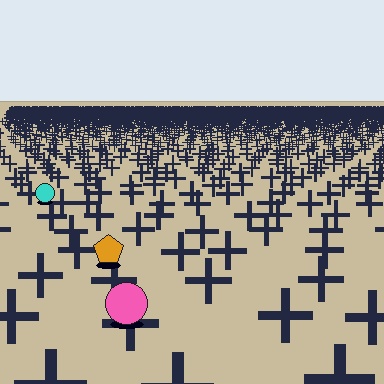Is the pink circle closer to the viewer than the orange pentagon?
Yes. The pink circle is closer — you can tell from the texture gradient: the ground texture is coarser near it.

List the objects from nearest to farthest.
From nearest to farthest: the pink circle, the orange pentagon, the cyan circle.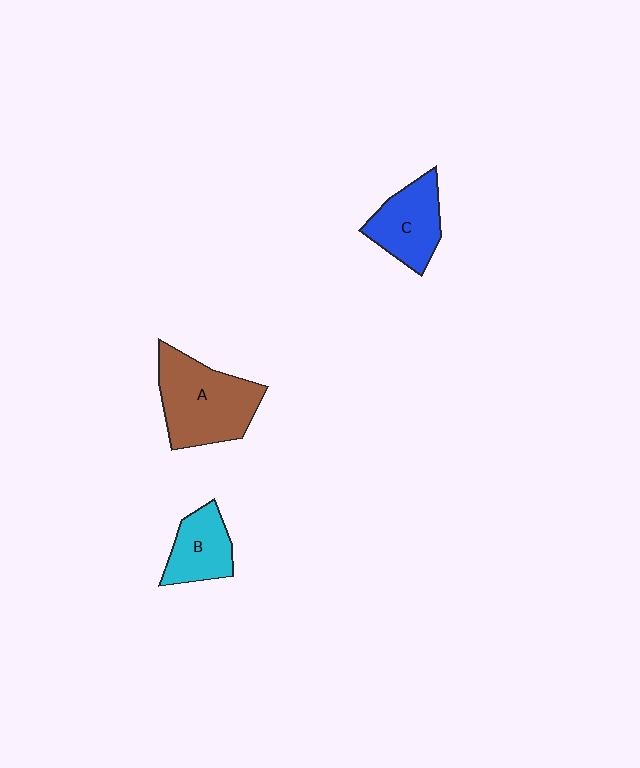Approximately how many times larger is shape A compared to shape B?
Approximately 1.8 times.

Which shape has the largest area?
Shape A (brown).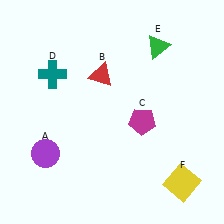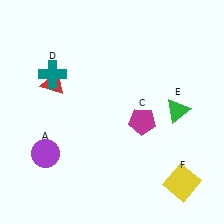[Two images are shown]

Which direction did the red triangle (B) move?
The red triangle (B) moved left.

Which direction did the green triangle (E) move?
The green triangle (E) moved down.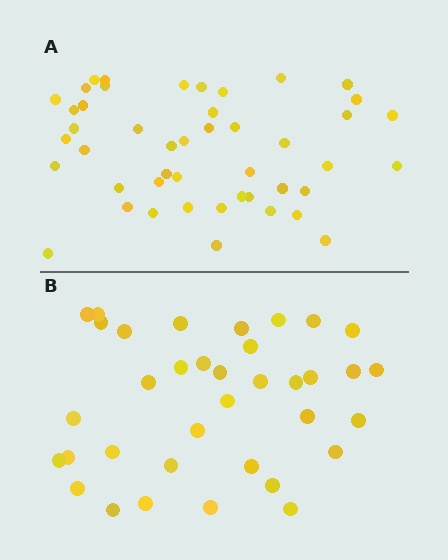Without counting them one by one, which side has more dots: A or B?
Region A (the top region) has more dots.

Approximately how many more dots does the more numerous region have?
Region A has roughly 10 or so more dots than region B.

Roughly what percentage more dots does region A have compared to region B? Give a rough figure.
About 30% more.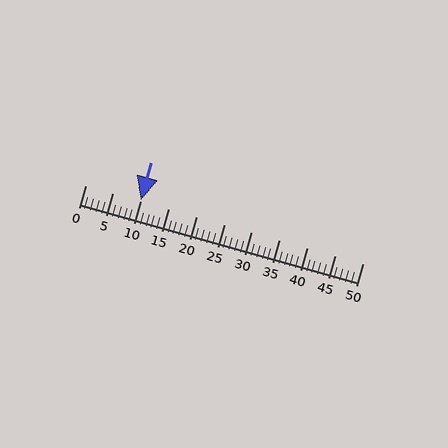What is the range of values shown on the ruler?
The ruler shows values from 0 to 50.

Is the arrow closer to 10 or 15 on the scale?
The arrow is closer to 10.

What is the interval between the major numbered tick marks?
The major tick marks are spaced 5 units apart.